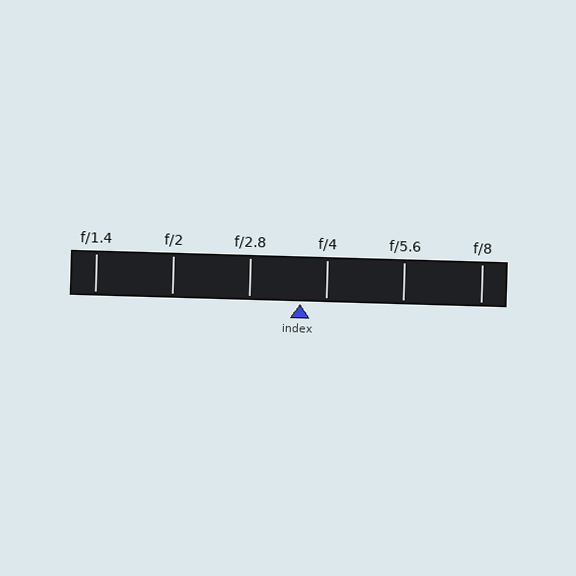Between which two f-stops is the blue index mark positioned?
The index mark is between f/2.8 and f/4.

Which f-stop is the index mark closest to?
The index mark is closest to f/4.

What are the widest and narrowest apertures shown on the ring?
The widest aperture shown is f/1.4 and the narrowest is f/8.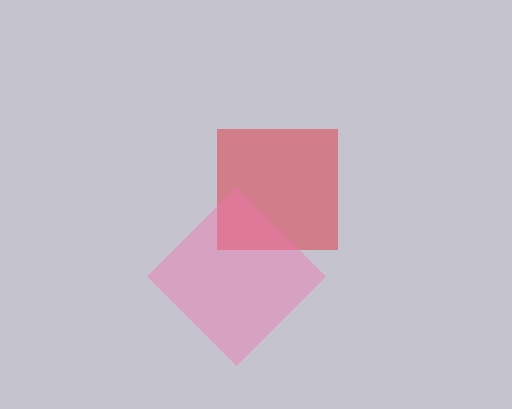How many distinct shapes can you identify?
There are 2 distinct shapes: a red square, a pink diamond.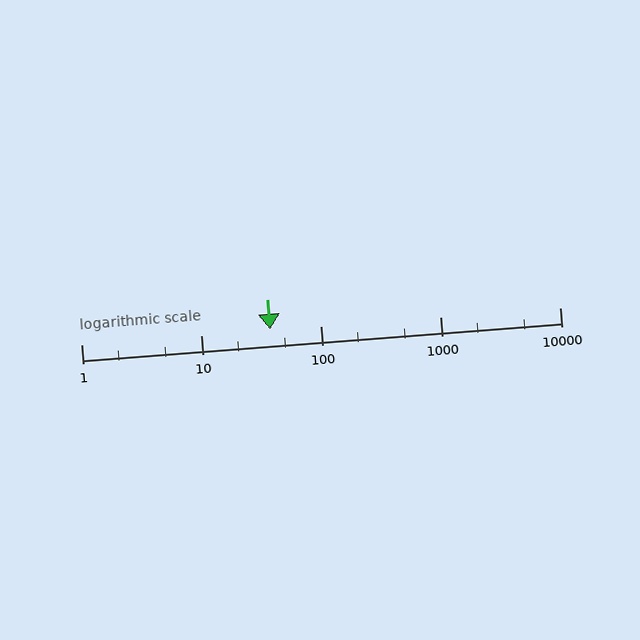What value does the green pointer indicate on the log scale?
The pointer indicates approximately 38.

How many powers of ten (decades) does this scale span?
The scale spans 4 decades, from 1 to 10000.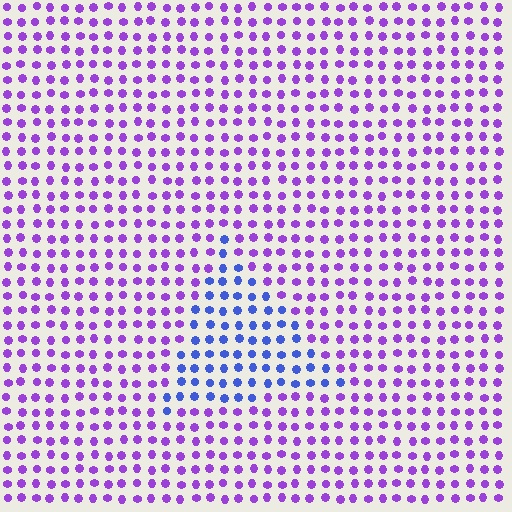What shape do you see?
I see a triangle.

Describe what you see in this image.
The image is filled with small purple elements in a uniform arrangement. A triangle-shaped region is visible where the elements are tinted to a slightly different hue, forming a subtle color boundary.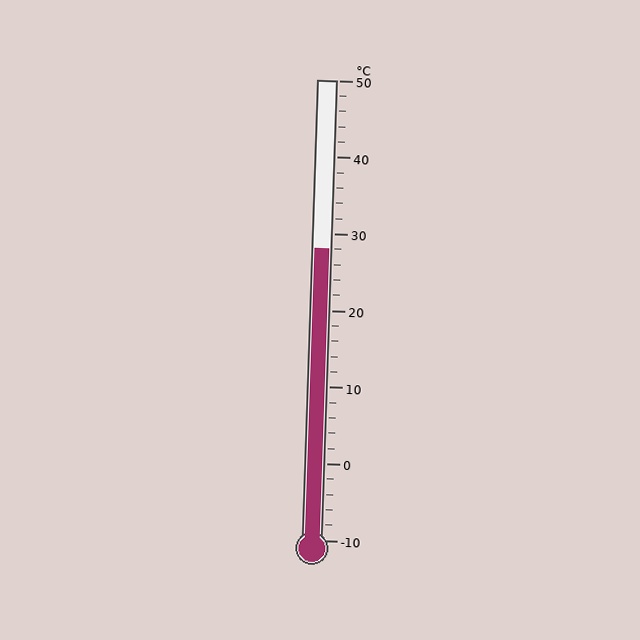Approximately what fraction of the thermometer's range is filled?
The thermometer is filled to approximately 65% of its range.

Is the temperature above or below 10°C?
The temperature is above 10°C.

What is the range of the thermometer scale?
The thermometer scale ranges from -10°C to 50°C.